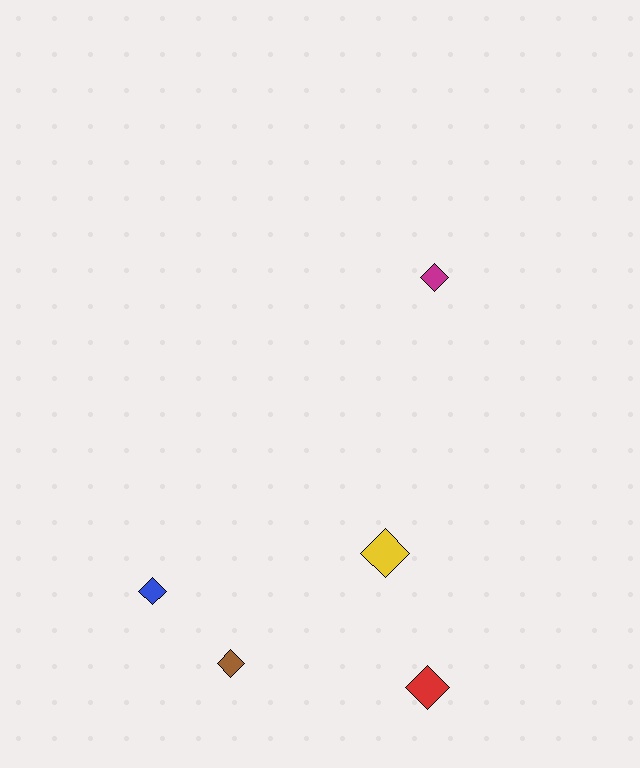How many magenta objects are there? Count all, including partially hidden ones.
There is 1 magenta object.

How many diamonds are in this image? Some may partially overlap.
There are 5 diamonds.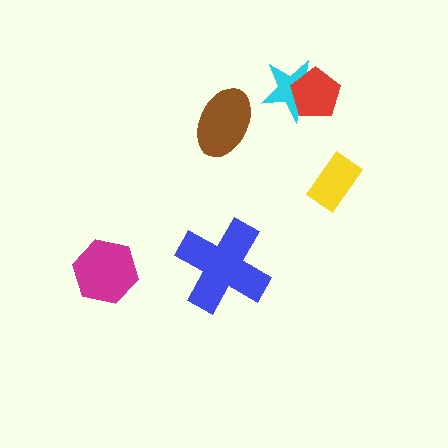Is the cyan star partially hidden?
Yes, it is partially covered by another shape.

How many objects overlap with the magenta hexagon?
0 objects overlap with the magenta hexagon.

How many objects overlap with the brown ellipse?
0 objects overlap with the brown ellipse.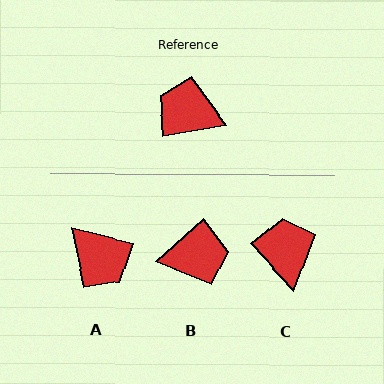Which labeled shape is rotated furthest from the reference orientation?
A, about 156 degrees away.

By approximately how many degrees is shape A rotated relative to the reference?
Approximately 156 degrees counter-clockwise.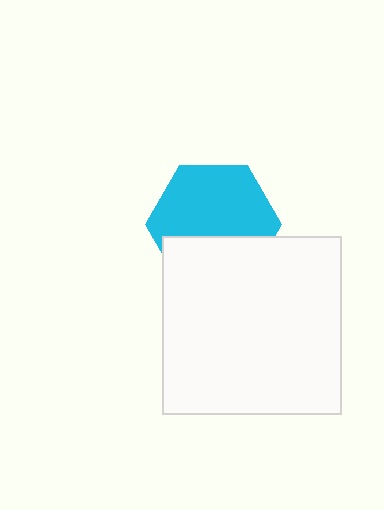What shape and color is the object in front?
The object in front is a white square.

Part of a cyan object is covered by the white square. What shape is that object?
It is a hexagon.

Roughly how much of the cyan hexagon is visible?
About half of it is visible (roughly 63%).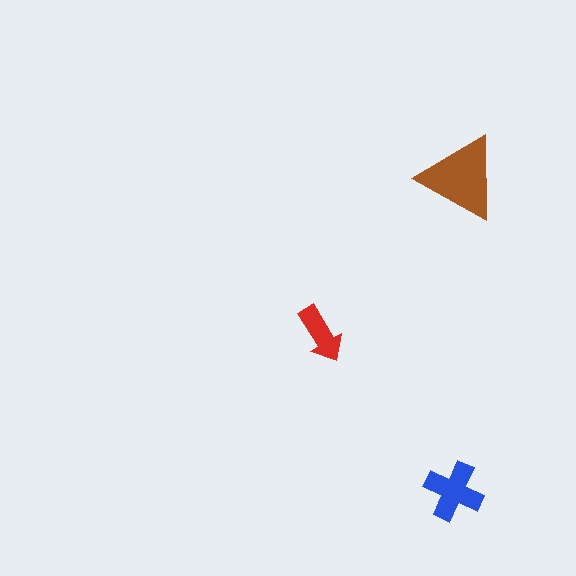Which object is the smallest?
The red arrow.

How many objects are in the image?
There are 3 objects in the image.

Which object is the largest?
The brown triangle.